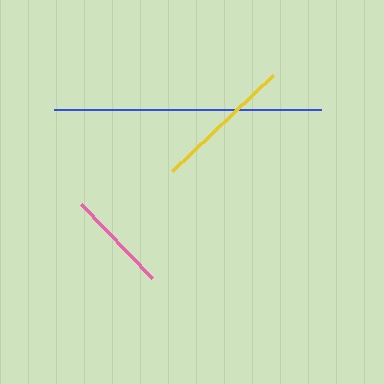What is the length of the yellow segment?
The yellow segment is approximately 140 pixels long.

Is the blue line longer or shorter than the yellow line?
The blue line is longer than the yellow line.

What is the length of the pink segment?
The pink segment is approximately 103 pixels long.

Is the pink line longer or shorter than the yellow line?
The yellow line is longer than the pink line.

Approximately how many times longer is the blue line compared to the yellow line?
The blue line is approximately 1.9 times the length of the yellow line.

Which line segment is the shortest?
The pink line is the shortest at approximately 103 pixels.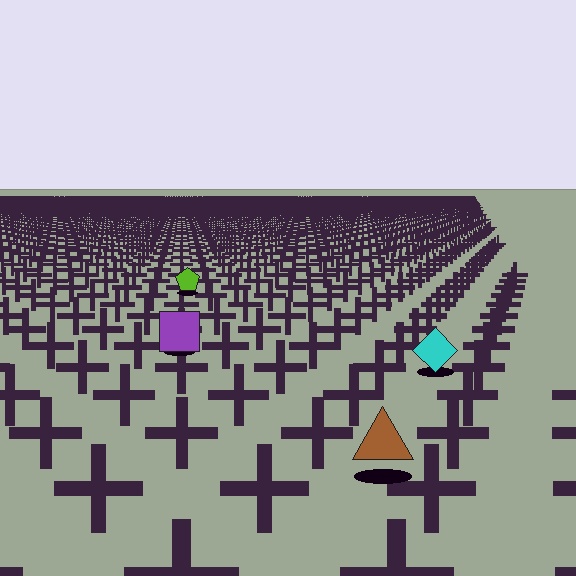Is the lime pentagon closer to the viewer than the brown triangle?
No. The brown triangle is closer — you can tell from the texture gradient: the ground texture is coarser near it.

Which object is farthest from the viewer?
The lime pentagon is farthest from the viewer. It appears smaller and the ground texture around it is denser.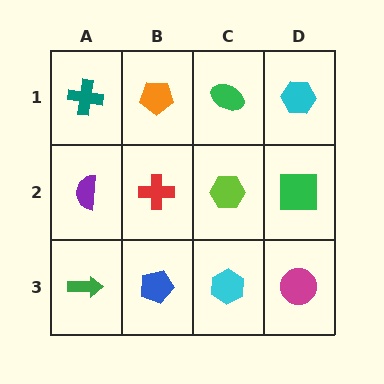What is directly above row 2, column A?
A teal cross.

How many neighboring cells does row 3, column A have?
2.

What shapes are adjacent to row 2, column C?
A green ellipse (row 1, column C), a cyan hexagon (row 3, column C), a red cross (row 2, column B), a green square (row 2, column D).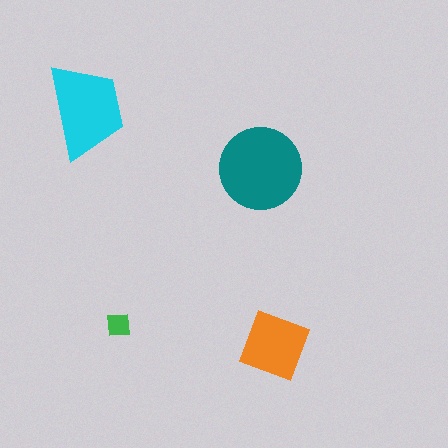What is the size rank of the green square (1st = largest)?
4th.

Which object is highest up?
The cyan trapezoid is topmost.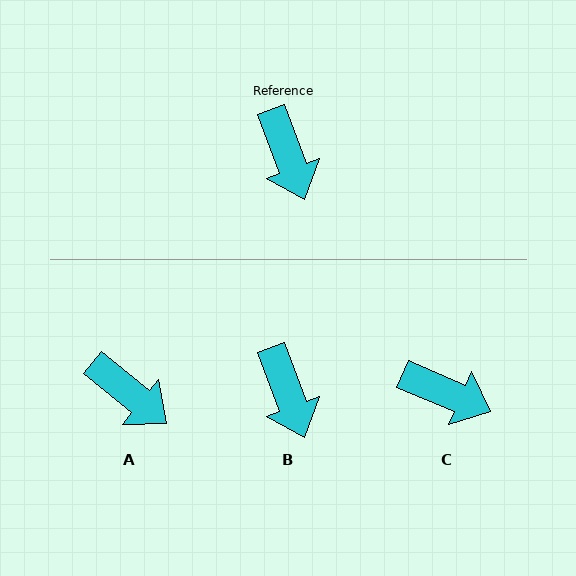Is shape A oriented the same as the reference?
No, it is off by about 30 degrees.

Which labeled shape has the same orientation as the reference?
B.